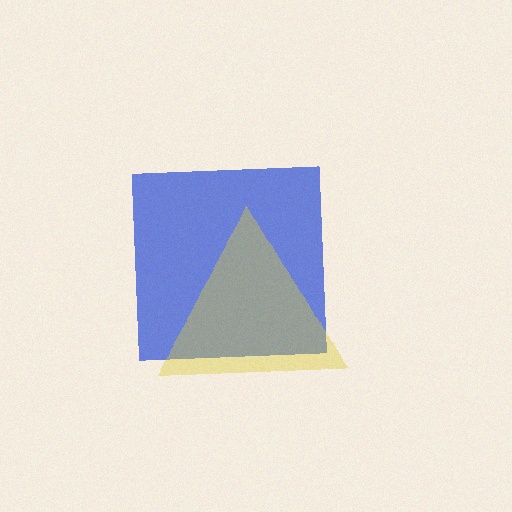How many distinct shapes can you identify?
There are 2 distinct shapes: a blue square, a yellow triangle.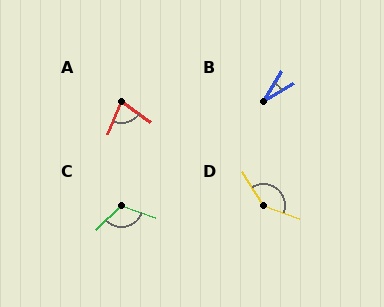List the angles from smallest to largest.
B (28°), A (77°), C (116°), D (142°).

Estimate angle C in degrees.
Approximately 116 degrees.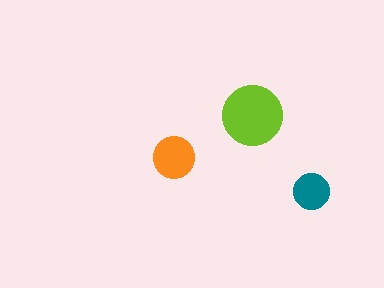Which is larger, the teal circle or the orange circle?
The orange one.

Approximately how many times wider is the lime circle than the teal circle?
About 1.5 times wider.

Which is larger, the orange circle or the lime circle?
The lime one.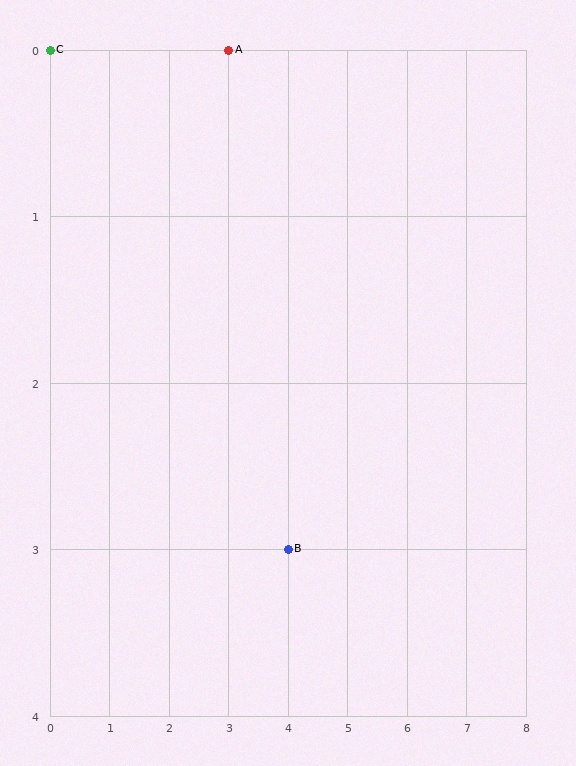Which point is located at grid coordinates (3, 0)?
Point A is at (3, 0).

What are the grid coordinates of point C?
Point C is at grid coordinates (0, 0).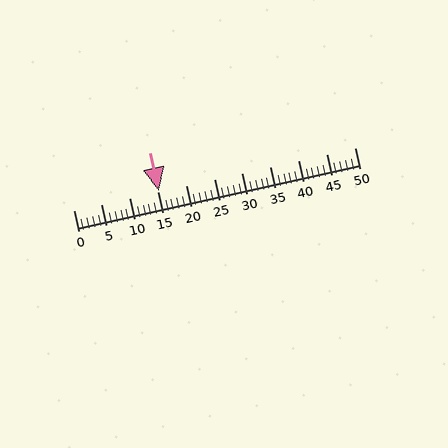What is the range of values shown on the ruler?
The ruler shows values from 0 to 50.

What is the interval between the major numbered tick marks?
The major tick marks are spaced 5 units apart.